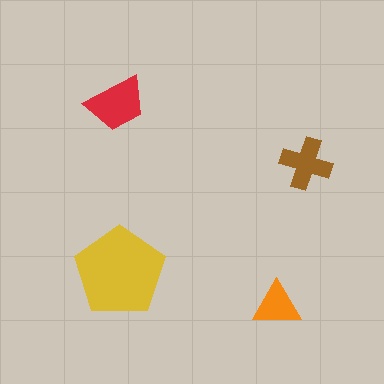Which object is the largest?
The yellow pentagon.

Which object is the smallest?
The orange triangle.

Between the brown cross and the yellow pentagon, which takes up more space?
The yellow pentagon.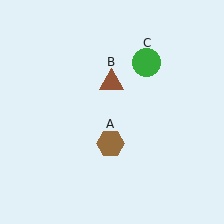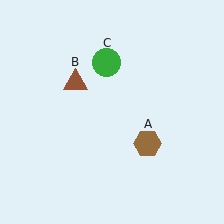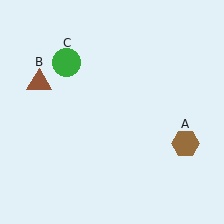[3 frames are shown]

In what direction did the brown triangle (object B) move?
The brown triangle (object B) moved left.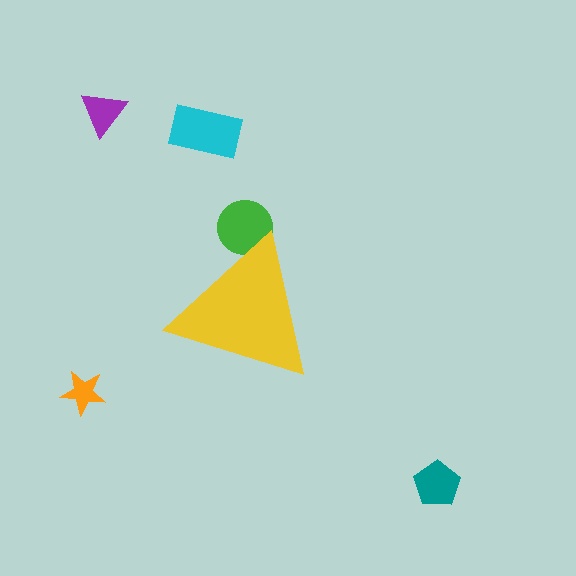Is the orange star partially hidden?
No, the orange star is fully visible.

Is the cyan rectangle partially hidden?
No, the cyan rectangle is fully visible.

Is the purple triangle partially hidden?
No, the purple triangle is fully visible.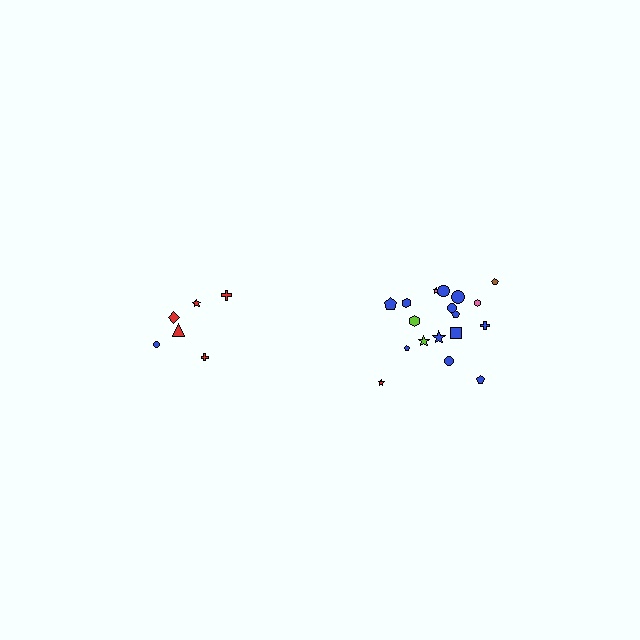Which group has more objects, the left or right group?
The right group.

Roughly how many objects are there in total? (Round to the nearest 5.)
Roughly 25 objects in total.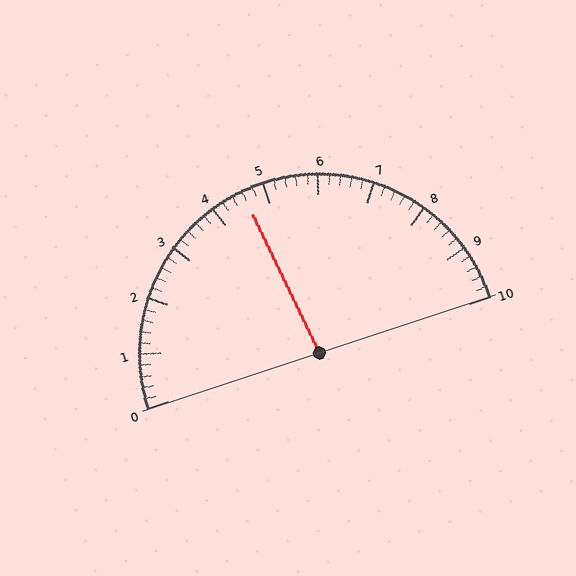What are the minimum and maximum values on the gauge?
The gauge ranges from 0 to 10.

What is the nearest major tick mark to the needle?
The nearest major tick mark is 5.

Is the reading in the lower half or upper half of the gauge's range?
The reading is in the lower half of the range (0 to 10).